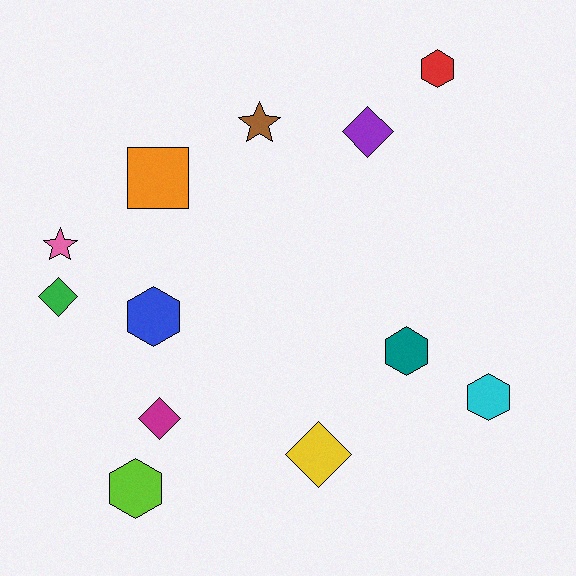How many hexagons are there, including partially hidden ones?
There are 5 hexagons.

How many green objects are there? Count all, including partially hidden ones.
There is 1 green object.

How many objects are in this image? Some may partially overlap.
There are 12 objects.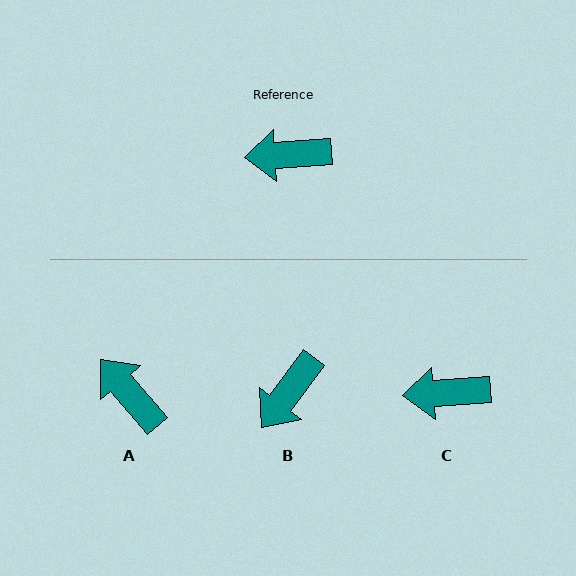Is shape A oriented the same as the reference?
No, it is off by about 53 degrees.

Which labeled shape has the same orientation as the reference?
C.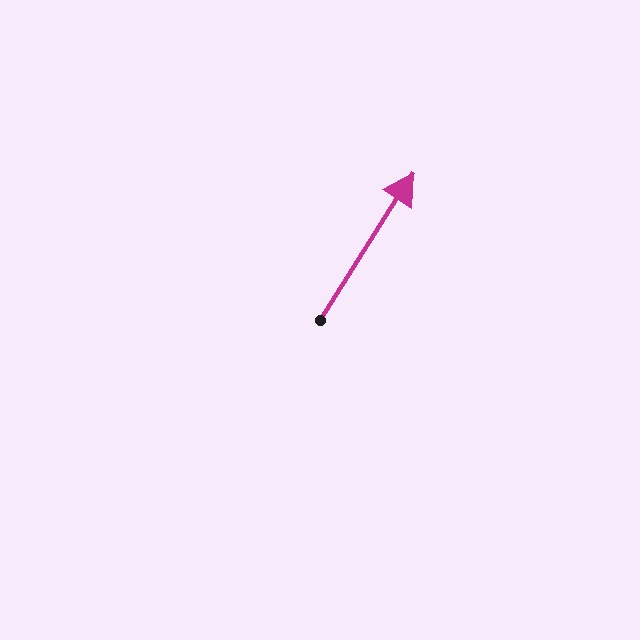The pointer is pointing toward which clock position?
Roughly 1 o'clock.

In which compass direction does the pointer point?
Northeast.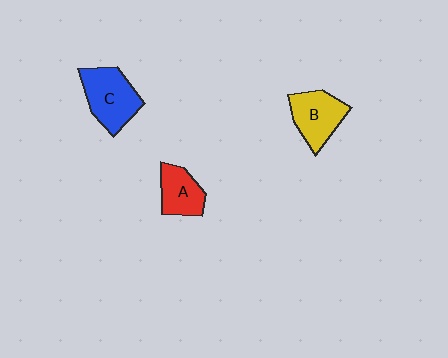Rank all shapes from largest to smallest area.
From largest to smallest: C (blue), B (yellow), A (red).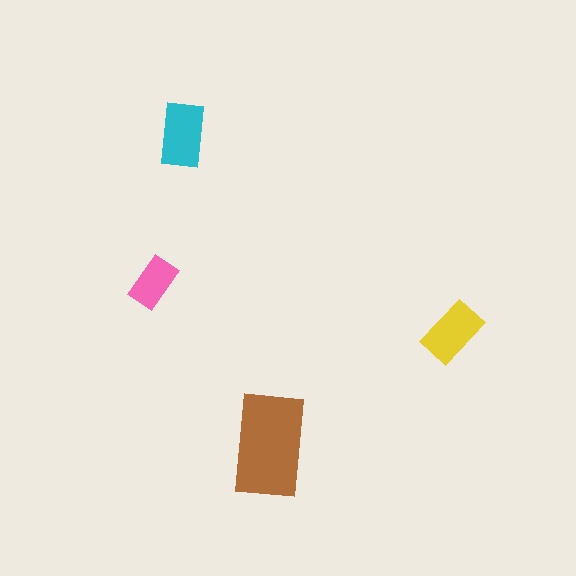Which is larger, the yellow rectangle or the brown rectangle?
The brown one.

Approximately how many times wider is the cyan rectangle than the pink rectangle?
About 1.5 times wider.